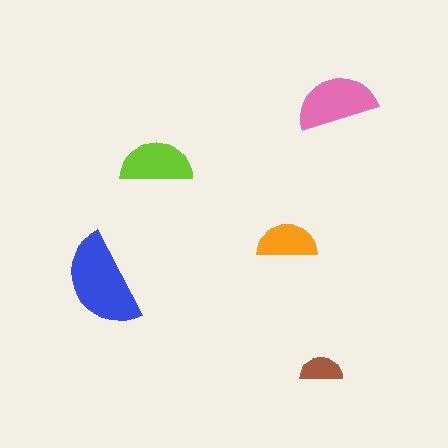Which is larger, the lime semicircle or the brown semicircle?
The lime one.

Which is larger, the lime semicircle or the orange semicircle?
The lime one.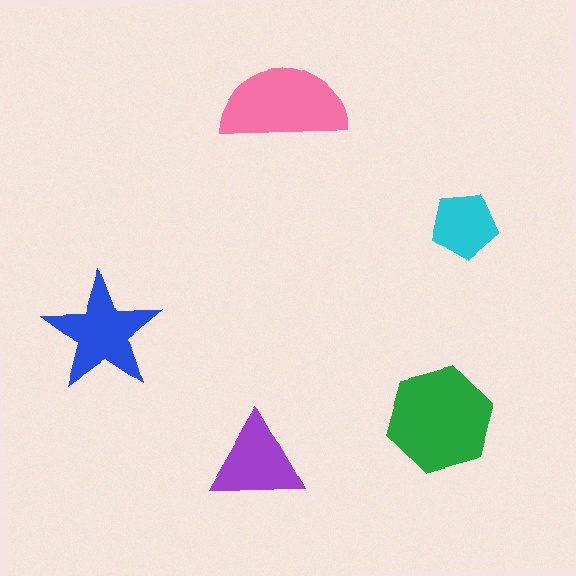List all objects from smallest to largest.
The cyan pentagon, the purple triangle, the blue star, the pink semicircle, the green hexagon.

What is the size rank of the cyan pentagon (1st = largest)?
5th.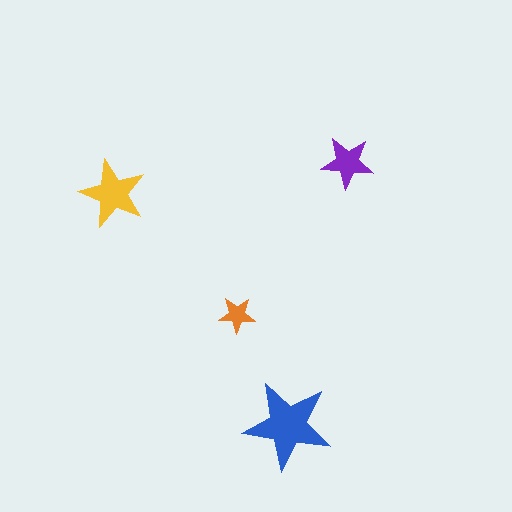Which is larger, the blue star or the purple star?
The blue one.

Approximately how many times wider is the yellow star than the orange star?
About 2 times wider.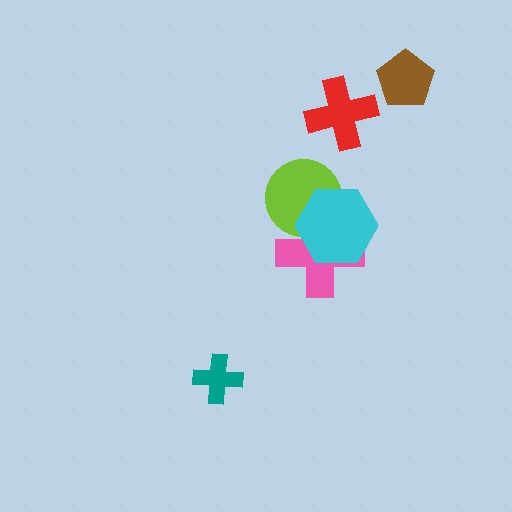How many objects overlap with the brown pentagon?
0 objects overlap with the brown pentagon.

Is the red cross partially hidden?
No, no other shape covers it.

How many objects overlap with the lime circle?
2 objects overlap with the lime circle.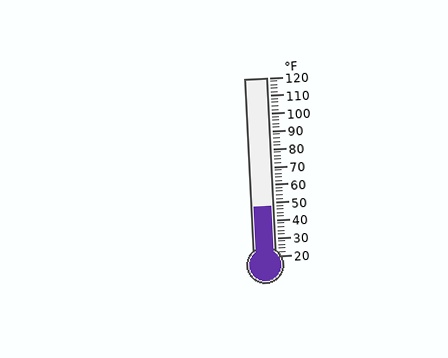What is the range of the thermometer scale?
The thermometer scale ranges from 20°F to 120°F.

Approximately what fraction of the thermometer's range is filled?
The thermometer is filled to approximately 30% of its range.